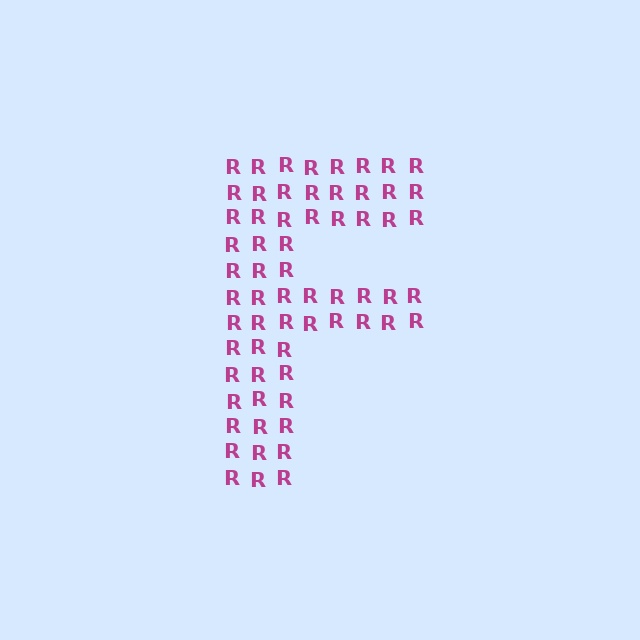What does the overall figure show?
The overall figure shows the letter F.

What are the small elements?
The small elements are letter R's.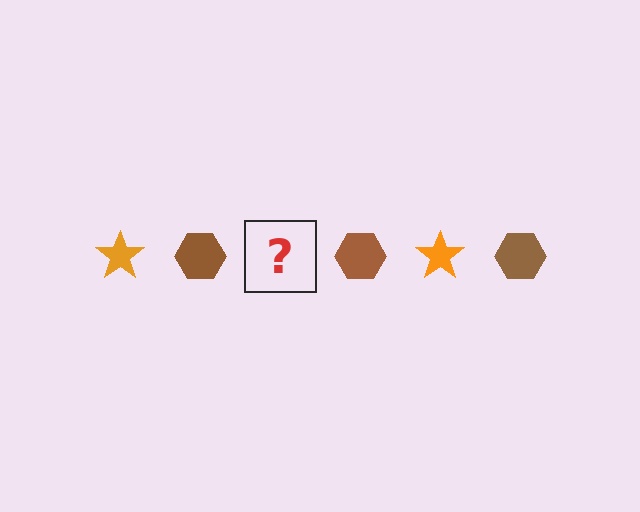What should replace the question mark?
The question mark should be replaced with an orange star.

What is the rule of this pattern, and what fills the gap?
The rule is that the pattern alternates between orange star and brown hexagon. The gap should be filled with an orange star.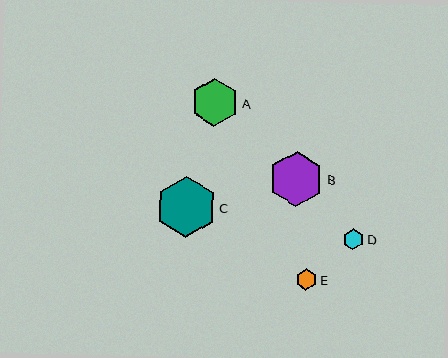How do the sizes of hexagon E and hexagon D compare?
Hexagon E and hexagon D are approximately the same size.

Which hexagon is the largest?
Hexagon C is the largest with a size of approximately 61 pixels.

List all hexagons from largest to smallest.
From largest to smallest: C, B, A, E, D.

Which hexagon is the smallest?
Hexagon D is the smallest with a size of approximately 21 pixels.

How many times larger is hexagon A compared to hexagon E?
Hexagon A is approximately 2.2 times the size of hexagon E.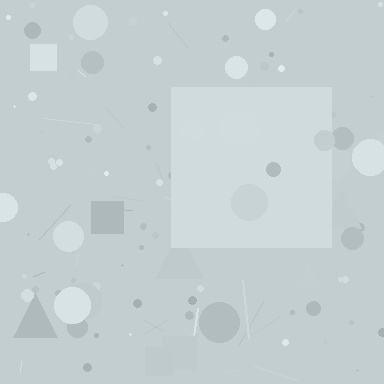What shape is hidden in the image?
A square is hidden in the image.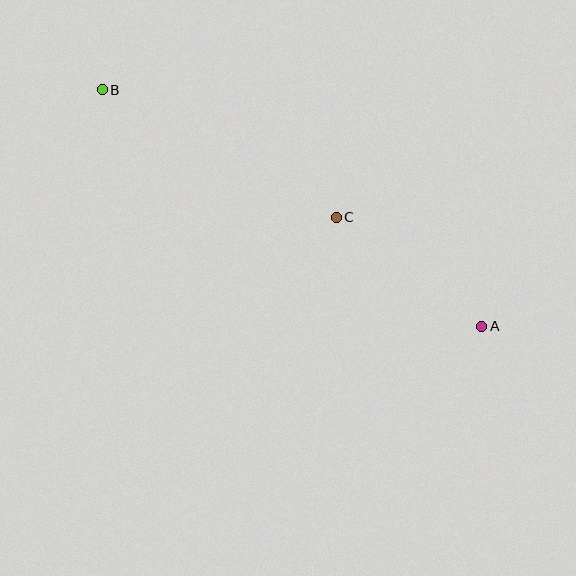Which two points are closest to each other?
Points A and C are closest to each other.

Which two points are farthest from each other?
Points A and B are farthest from each other.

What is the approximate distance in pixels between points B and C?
The distance between B and C is approximately 266 pixels.